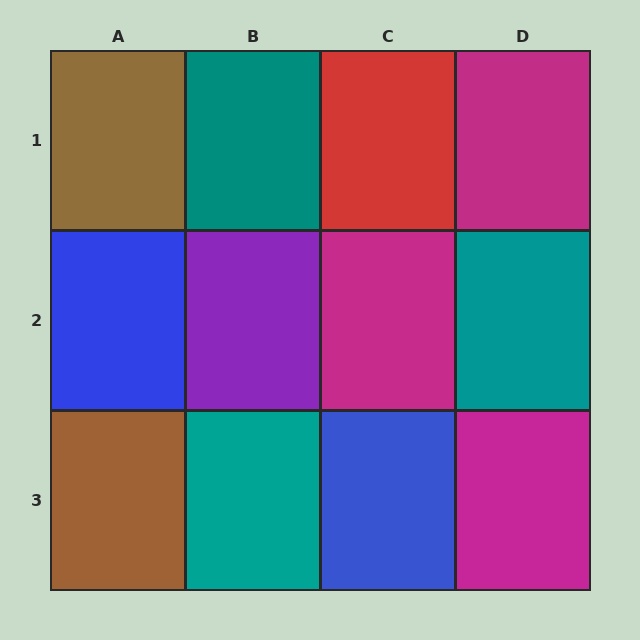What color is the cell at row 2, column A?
Blue.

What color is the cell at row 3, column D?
Magenta.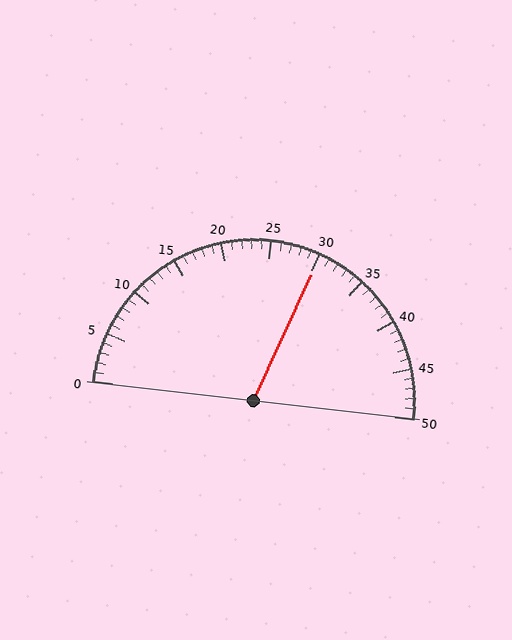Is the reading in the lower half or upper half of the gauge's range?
The reading is in the upper half of the range (0 to 50).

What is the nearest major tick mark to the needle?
The nearest major tick mark is 30.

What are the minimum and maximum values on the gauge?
The gauge ranges from 0 to 50.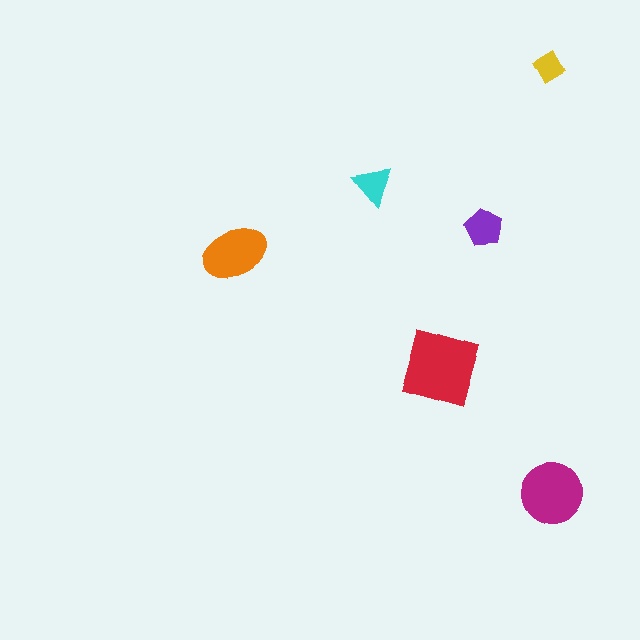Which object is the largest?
The red square.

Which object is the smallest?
The yellow diamond.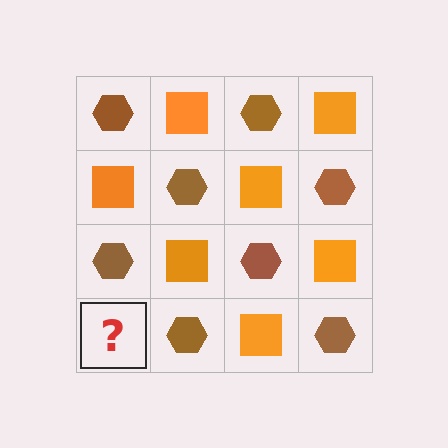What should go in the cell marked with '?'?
The missing cell should contain an orange square.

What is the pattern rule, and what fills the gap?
The rule is that it alternates brown hexagon and orange square in a checkerboard pattern. The gap should be filled with an orange square.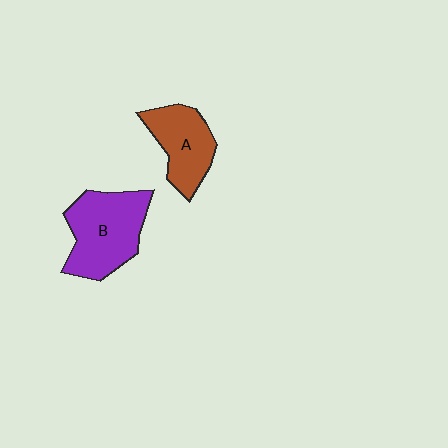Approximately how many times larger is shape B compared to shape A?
Approximately 1.4 times.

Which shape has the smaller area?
Shape A (brown).